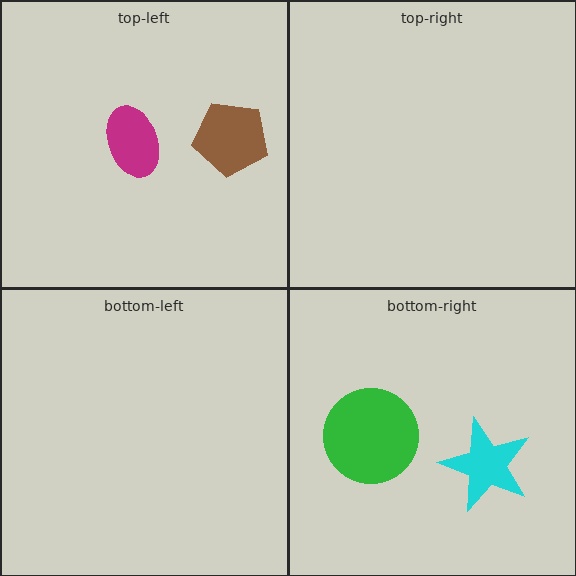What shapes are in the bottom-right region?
The green circle, the cyan star.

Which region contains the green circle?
The bottom-right region.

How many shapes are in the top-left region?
2.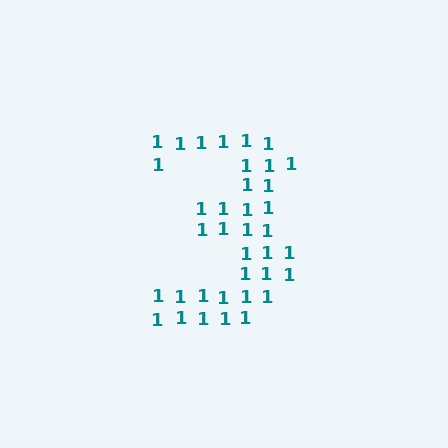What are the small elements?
The small elements are digit 1's.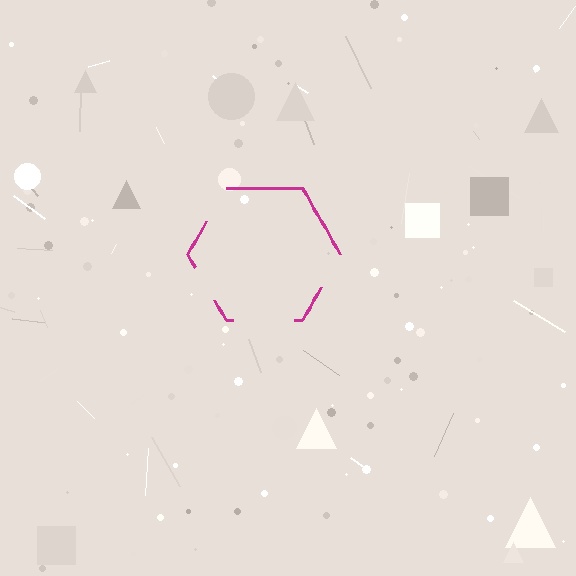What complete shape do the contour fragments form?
The contour fragments form a hexagon.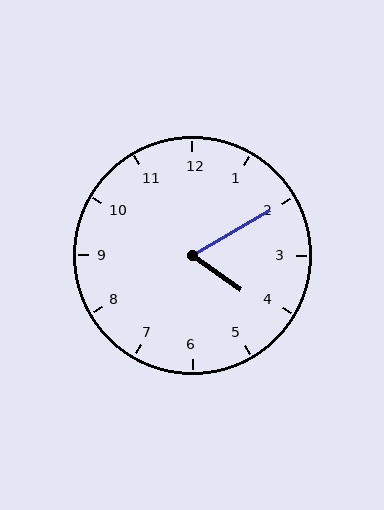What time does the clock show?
4:10.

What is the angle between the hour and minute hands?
Approximately 65 degrees.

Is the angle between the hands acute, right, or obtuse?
It is acute.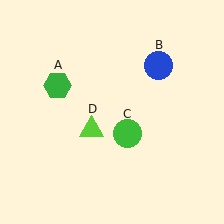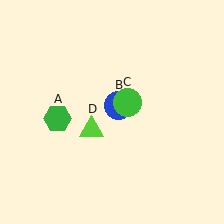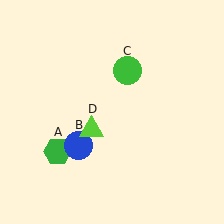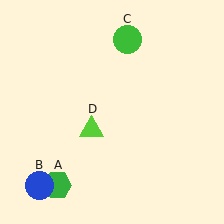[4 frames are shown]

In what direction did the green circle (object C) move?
The green circle (object C) moved up.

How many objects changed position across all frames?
3 objects changed position: green hexagon (object A), blue circle (object B), green circle (object C).